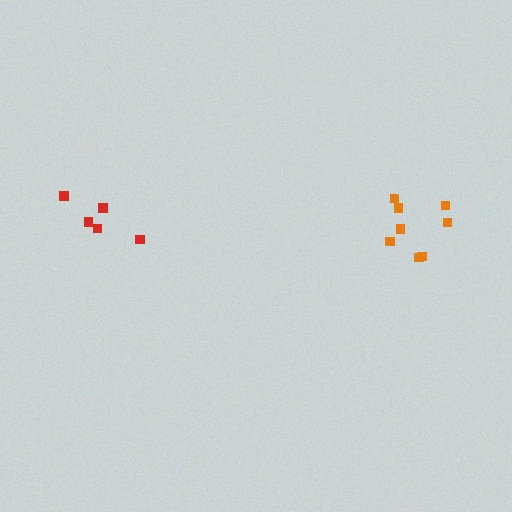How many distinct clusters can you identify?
There are 2 distinct clusters.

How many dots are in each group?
Group 1: 5 dots, Group 2: 8 dots (13 total).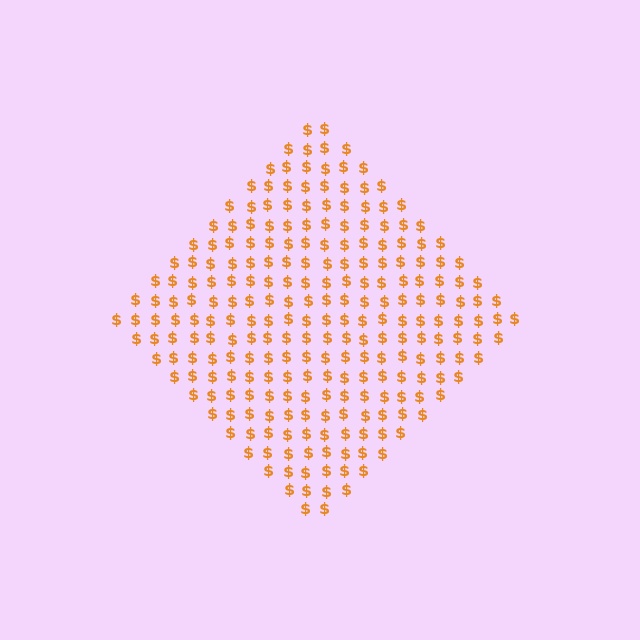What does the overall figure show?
The overall figure shows a diamond.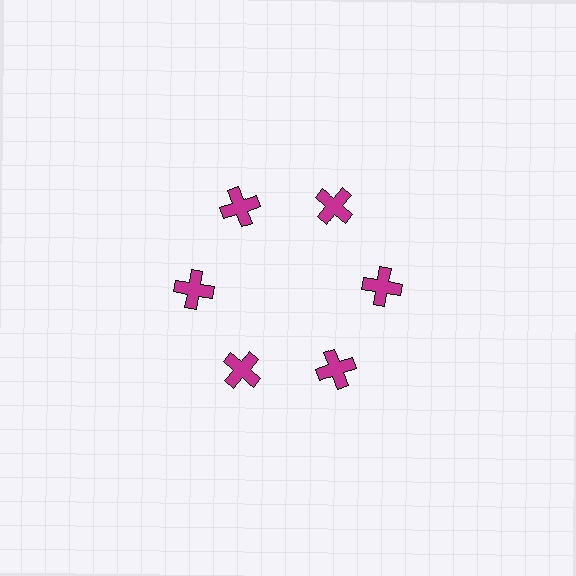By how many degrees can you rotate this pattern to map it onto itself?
The pattern maps onto itself every 60 degrees of rotation.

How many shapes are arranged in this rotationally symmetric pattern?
There are 6 shapes, arranged in 6 groups of 1.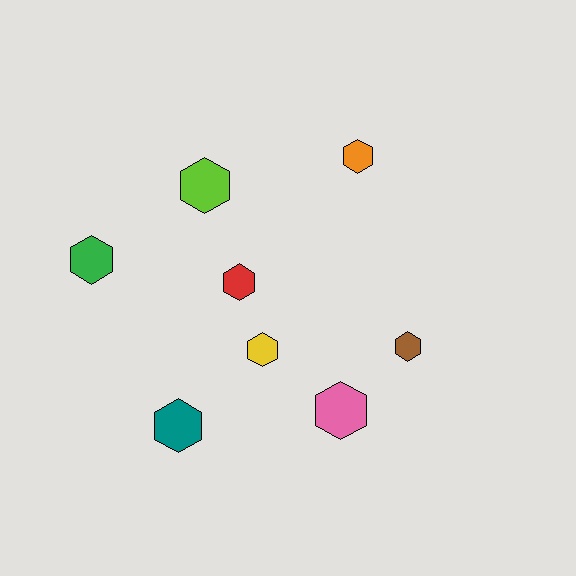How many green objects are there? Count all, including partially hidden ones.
There is 1 green object.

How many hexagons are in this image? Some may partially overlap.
There are 8 hexagons.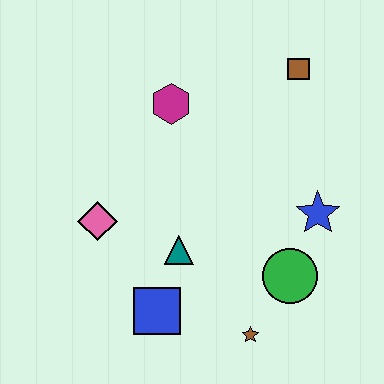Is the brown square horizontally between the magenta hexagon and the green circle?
No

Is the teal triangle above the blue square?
Yes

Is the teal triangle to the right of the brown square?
No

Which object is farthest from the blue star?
The pink diamond is farthest from the blue star.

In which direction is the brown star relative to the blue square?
The brown star is to the right of the blue square.